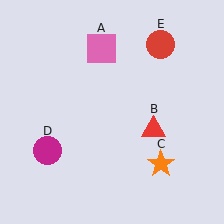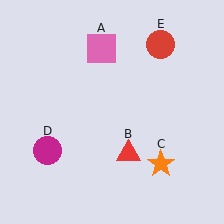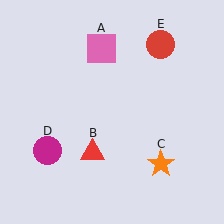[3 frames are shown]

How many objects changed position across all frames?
1 object changed position: red triangle (object B).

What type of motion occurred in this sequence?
The red triangle (object B) rotated clockwise around the center of the scene.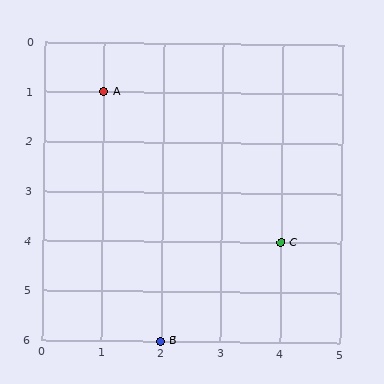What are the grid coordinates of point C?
Point C is at grid coordinates (4, 4).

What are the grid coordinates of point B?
Point B is at grid coordinates (2, 6).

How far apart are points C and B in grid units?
Points C and B are 2 columns and 2 rows apart (about 2.8 grid units diagonally).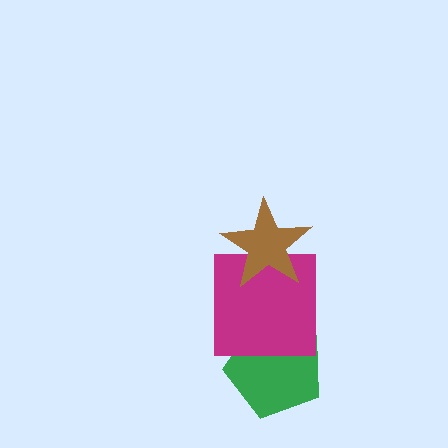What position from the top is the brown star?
The brown star is 1st from the top.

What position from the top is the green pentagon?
The green pentagon is 3rd from the top.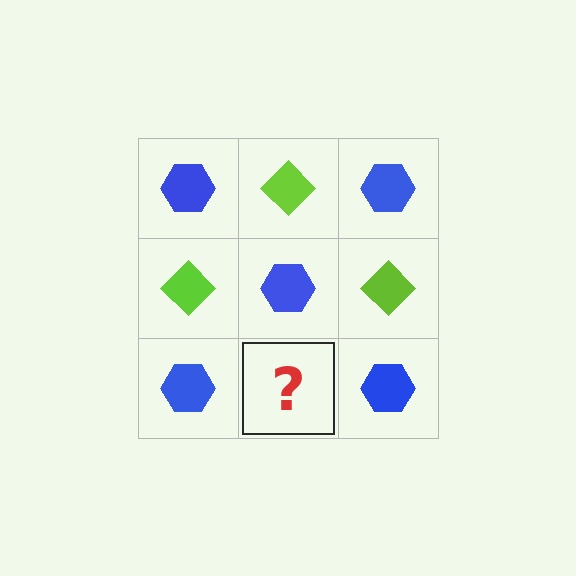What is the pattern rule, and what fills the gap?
The rule is that it alternates blue hexagon and lime diamond in a checkerboard pattern. The gap should be filled with a lime diamond.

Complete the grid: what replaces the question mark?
The question mark should be replaced with a lime diamond.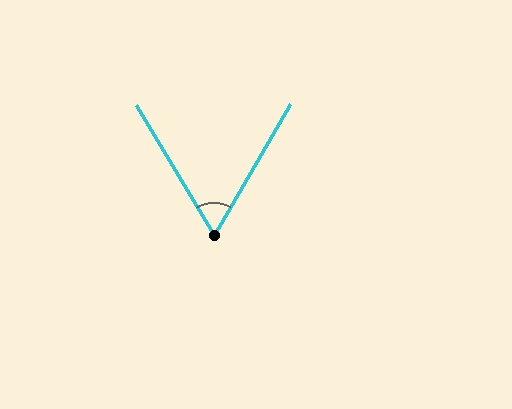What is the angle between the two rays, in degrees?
Approximately 61 degrees.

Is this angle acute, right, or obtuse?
It is acute.